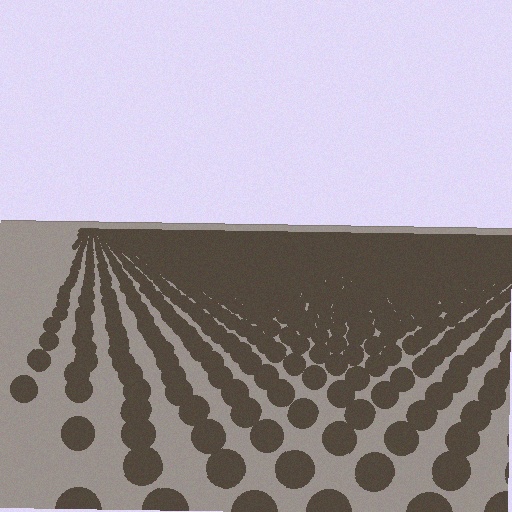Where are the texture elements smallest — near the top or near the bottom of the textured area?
Near the top.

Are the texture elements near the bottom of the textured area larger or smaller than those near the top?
Larger. Near the bottom, elements are closer to the viewer and appear at a bigger on-screen size.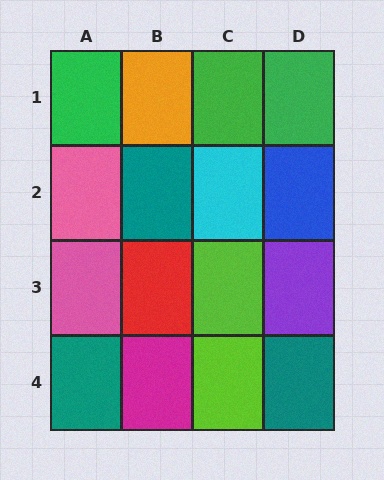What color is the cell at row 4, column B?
Magenta.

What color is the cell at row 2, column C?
Cyan.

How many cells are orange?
1 cell is orange.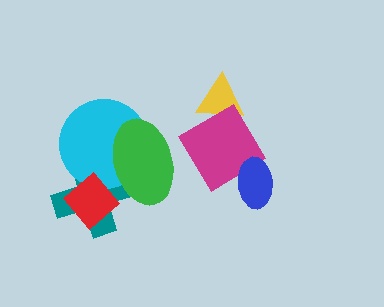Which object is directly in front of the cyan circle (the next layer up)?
The red diamond is directly in front of the cyan circle.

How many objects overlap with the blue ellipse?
1 object overlaps with the blue ellipse.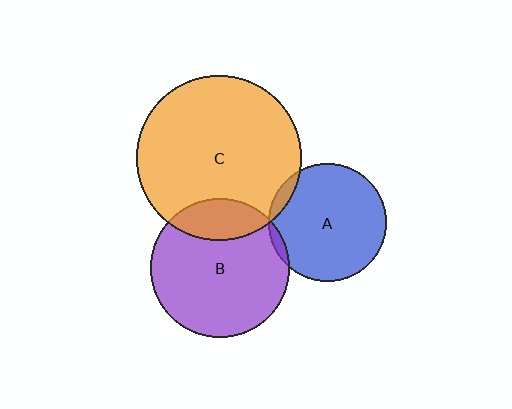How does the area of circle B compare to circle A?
Approximately 1.4 times.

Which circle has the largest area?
Circle C (orange).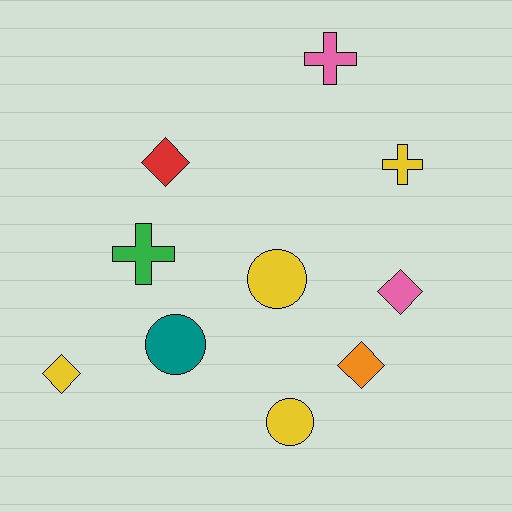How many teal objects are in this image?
There is 1 teal object.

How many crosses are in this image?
There are 3 crosses.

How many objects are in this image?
There are 10 objects.